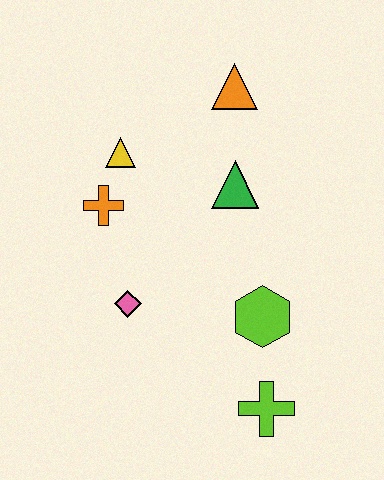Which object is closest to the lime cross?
The lime hexagon is closest to the lime cross.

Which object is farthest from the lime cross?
The orange triangle is farthest from the lime cross.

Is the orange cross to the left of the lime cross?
Yes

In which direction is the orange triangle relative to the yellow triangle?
The orange triangle is to the right of the yellow triangle.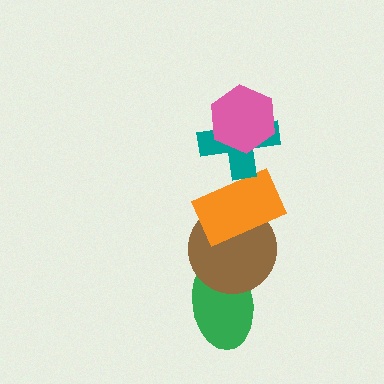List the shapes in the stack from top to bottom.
From top to bottom: the pink hexagon, the teal cross, the orange rectangle, the brown circle, the green ellipse.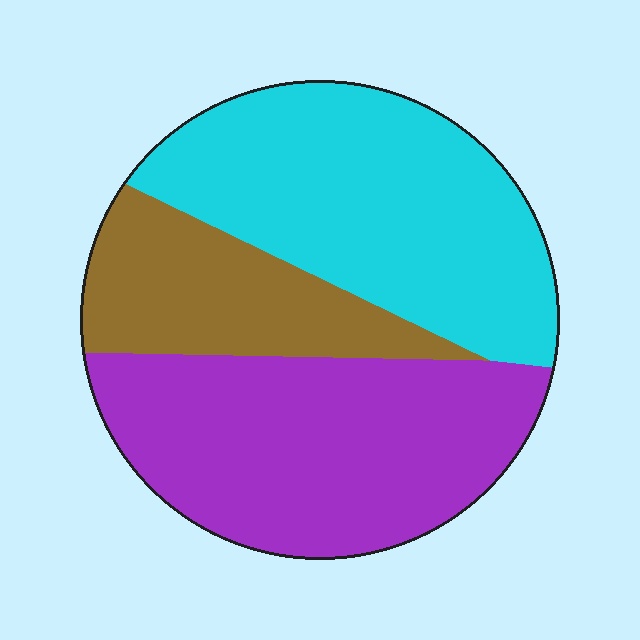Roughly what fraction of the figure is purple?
Purple covers roughly 40% of the figure.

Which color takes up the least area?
Brown, at roughly 20%.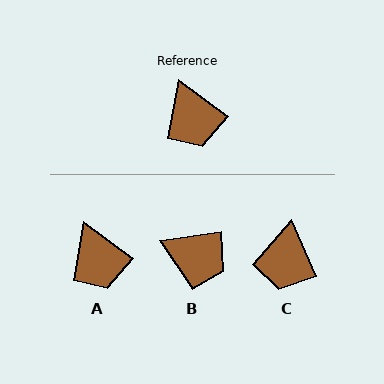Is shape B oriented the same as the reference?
No, it is off by about 44 degrees.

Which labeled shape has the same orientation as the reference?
A.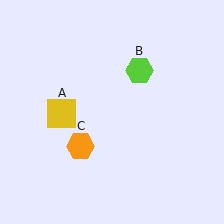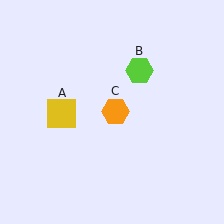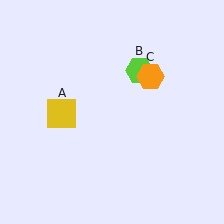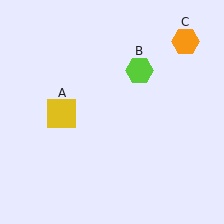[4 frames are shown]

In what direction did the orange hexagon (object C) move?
The orange hexagon (object C) moved up and to the right.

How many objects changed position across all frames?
1 object changed position: orange hexagon (object C).